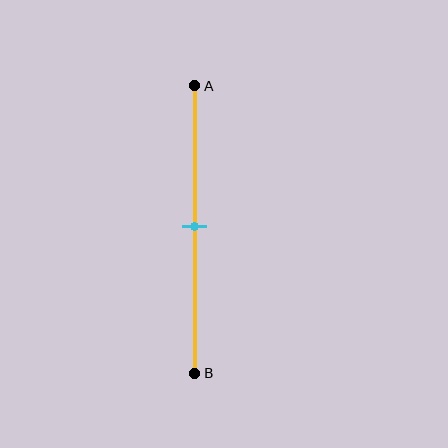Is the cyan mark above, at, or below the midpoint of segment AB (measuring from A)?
The cyan mark is approximately at the midpoint of segment AB.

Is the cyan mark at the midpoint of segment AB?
Yes, the mark is approximately at the midpoint.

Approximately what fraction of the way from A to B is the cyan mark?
The cyan mark is approximately 50% of the way from A to B.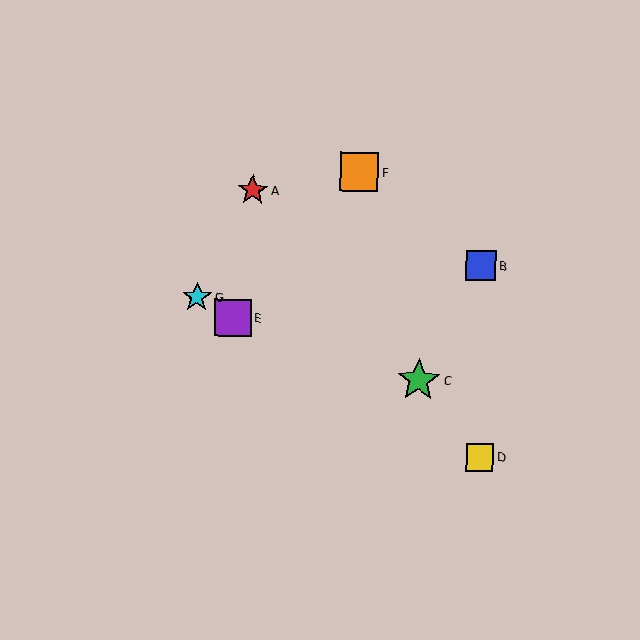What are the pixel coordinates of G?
Object G is at (197, 297).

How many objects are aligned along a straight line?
3 objects (D, E, G) are aligned along a straight line.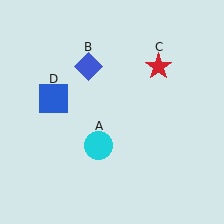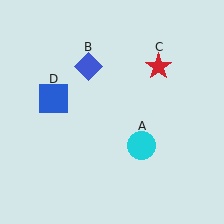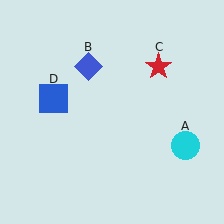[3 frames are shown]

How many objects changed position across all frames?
1 object changed position: cyan circle (object A).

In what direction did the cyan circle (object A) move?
The cyan circle (object A) moved right.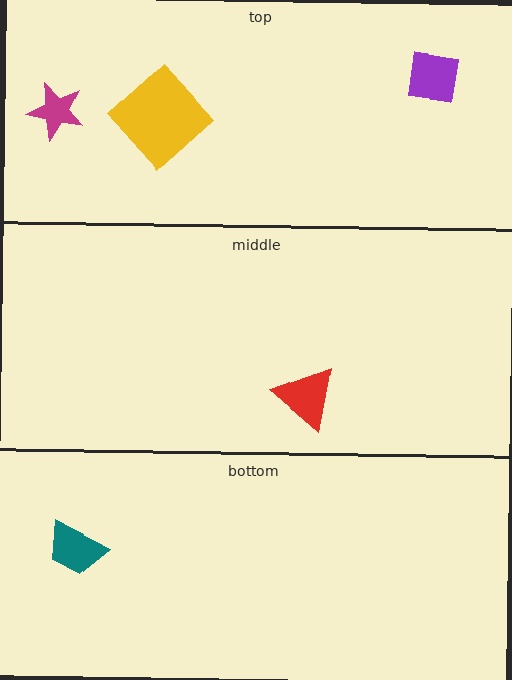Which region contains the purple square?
The top region.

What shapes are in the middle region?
The red triangle.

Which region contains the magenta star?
The top region.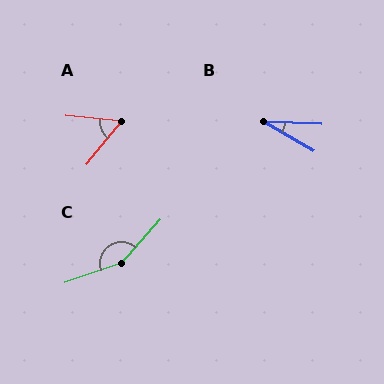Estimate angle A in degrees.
Approximately 57 degrees.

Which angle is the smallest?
B, at approximately 27 degrees.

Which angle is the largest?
C, at approximately 151 degrees.